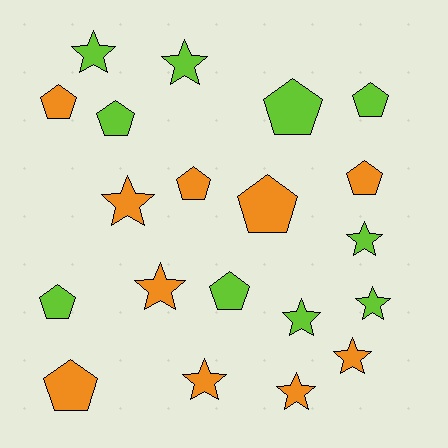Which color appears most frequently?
Lime, with 10 objects.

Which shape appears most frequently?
Pentagon, with 10 objects.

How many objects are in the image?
There are 20 objects.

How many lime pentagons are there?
There are 5 lime pentagons.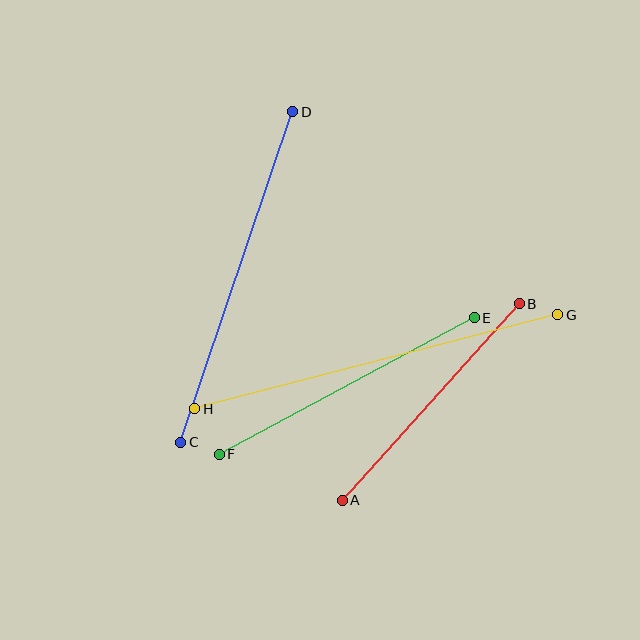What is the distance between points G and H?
The distance is approximately 375 pixels.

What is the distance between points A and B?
The distance is approximately 264 pixels.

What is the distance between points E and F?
The distance is approximately 289 pixels.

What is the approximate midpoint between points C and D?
The midpoint is at approximately (237, 277) pixels.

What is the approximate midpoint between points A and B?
The midpoint is at approximately (431, 402) pixels.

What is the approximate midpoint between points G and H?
The midpoint is at approximately (376, 362) pixels.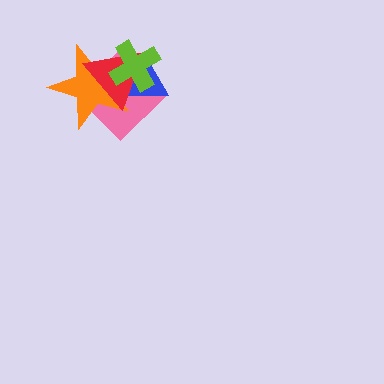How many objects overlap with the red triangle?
4 objects overlap with the red triangle.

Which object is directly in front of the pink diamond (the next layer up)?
The blue triangle is directly in front of the pink diamond.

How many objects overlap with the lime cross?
4 objects overlap with the lime cross.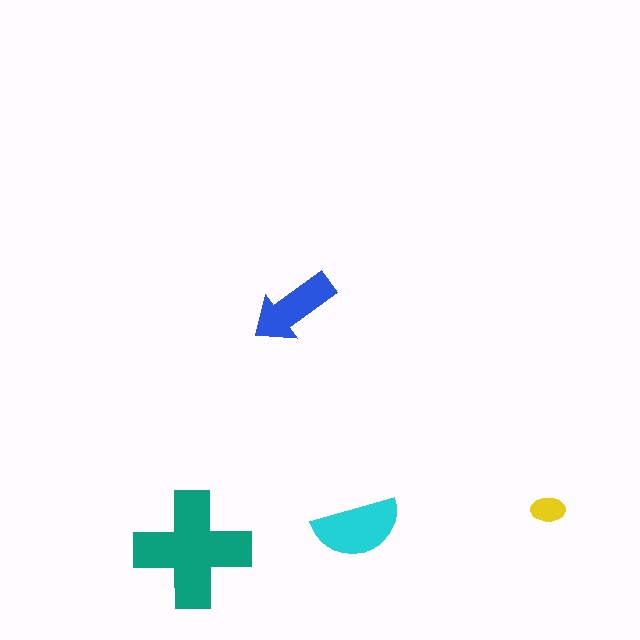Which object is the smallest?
The yellow ellipse.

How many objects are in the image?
There are 4 objects in the image.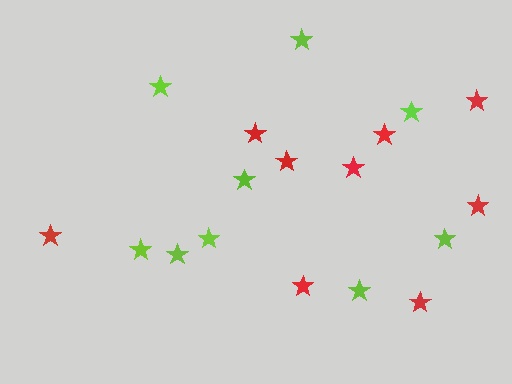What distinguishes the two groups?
There are 2 groups: one group of red stars (9) and one group of lime stars (9).